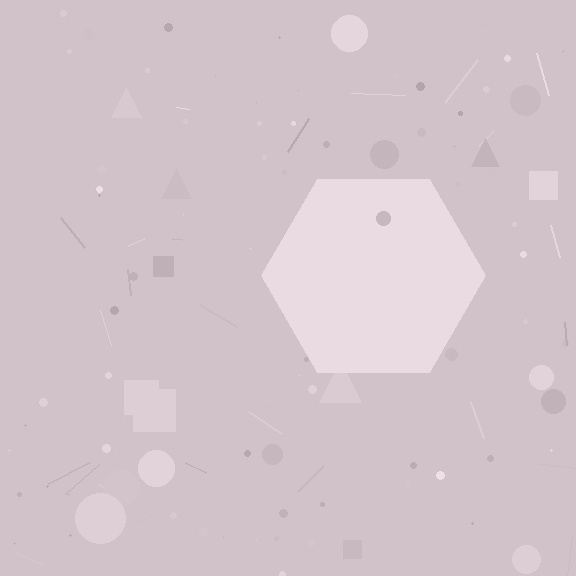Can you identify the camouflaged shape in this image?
The camouflaged shape is a hexagon.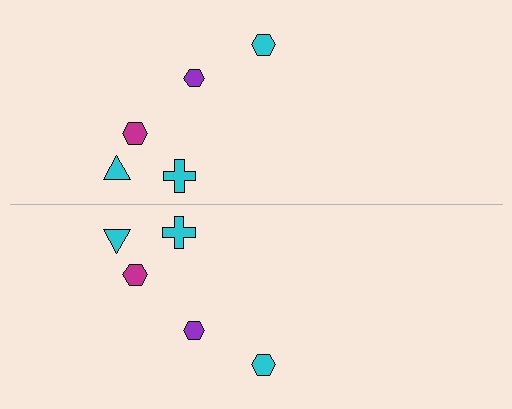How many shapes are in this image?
There are 10 shapes in this image.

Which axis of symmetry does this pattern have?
The pattern has a horizontal axis of symmetry running through the center of the image.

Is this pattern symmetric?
Yes, this pattern has bilateral (reflection) symmetry.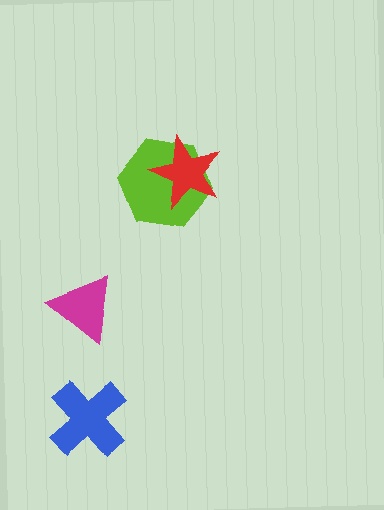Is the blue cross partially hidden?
No, no other shape covers it.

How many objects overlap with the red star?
1 object overlaps with the red star.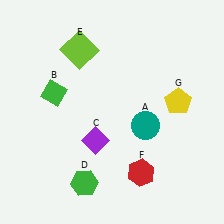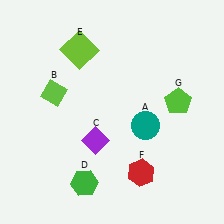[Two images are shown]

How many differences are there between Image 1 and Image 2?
There are 2 differences between the two images.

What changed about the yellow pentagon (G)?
In Image 1, G is yellow. In Image 2, it changed to lime.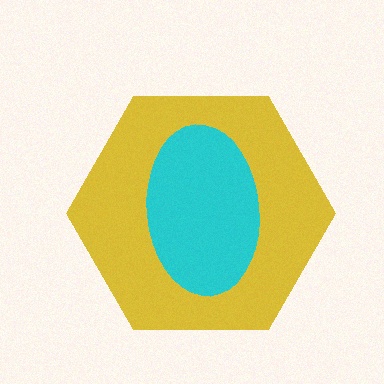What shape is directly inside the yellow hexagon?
The cyan ellipse.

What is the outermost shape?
The yellow hexagon.